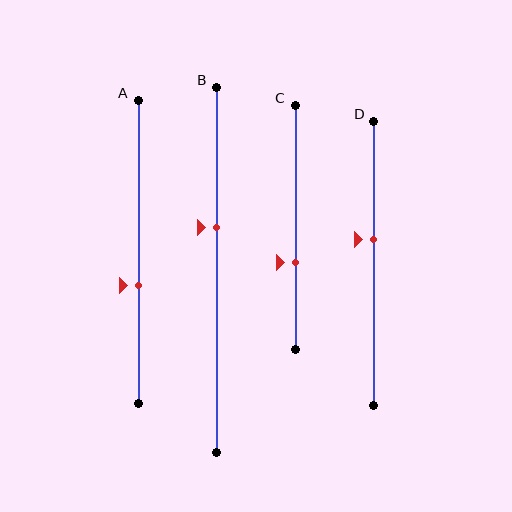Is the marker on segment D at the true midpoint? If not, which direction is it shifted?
No, the marker on segment D is shifted upward by about 8% of the segment length.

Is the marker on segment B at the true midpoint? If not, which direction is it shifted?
No, the marker on segment B is shifted upward by about 12% of the segment length.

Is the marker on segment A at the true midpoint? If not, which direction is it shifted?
No, the marker on segment A is shifted downward by about 11% of the segment length.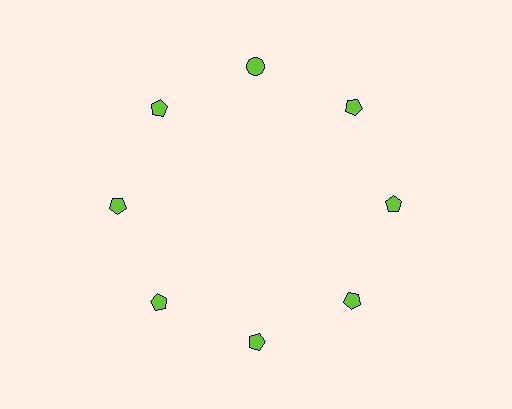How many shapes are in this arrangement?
There are 8 shapes arranged in a ring pattern.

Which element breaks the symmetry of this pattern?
The lime circle at roughly the 12 o'clock position breaks the symmetry. All other shapes are lime pentagons.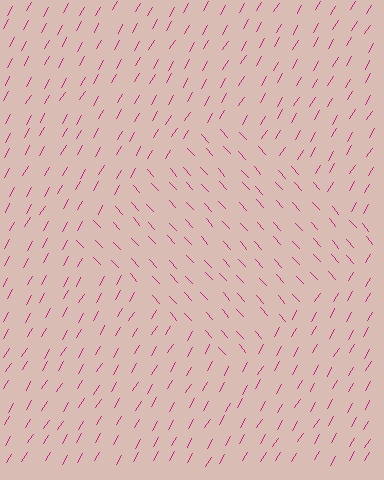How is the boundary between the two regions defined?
The boundary is defined purely by a change in line orientation (approximately 72 degrees difference). All lines are the same color and thickness.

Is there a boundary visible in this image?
Yes, there is a texture boundary formed by a change in line orientation.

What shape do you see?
I see a diamond.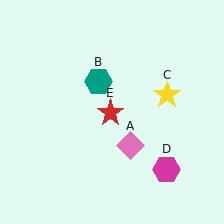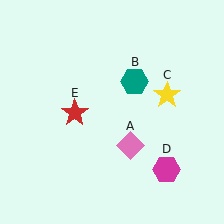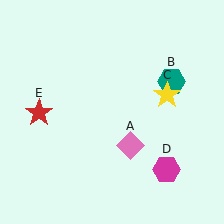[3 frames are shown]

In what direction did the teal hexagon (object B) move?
The teal hexagon (object B) moved right.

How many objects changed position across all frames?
2 objects changed position: teal hexagon (object B), red star (object E).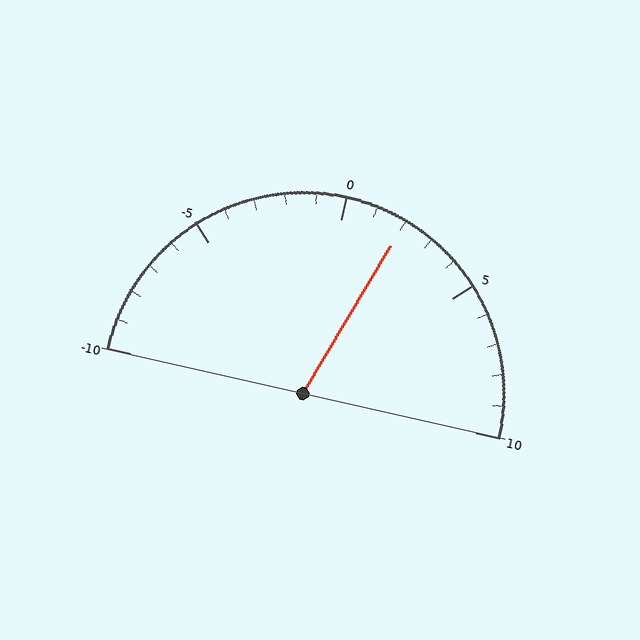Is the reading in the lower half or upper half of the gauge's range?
The reading is in the upper half of the range (-10 to 10).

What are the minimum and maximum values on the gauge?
The gauge ranges from -10 to 10.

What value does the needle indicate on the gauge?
The needle indicates approximately 2.